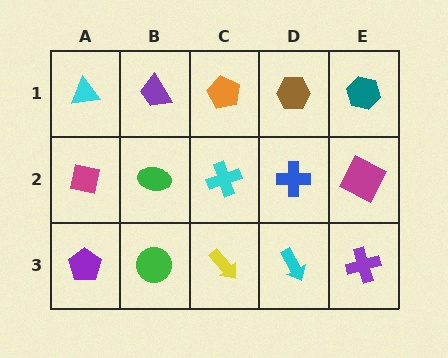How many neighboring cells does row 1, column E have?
2.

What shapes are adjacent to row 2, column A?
A cyan triangle (row 1, column A), a purple pentagon (row 3, column A), a green ellipse (row 2, column B).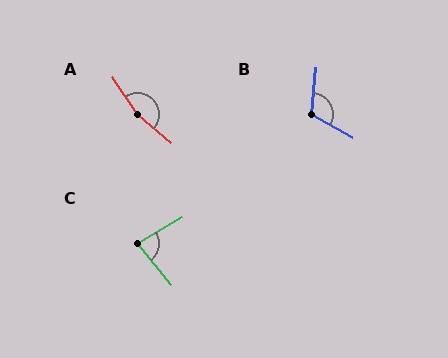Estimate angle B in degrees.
Approximately 113 degrees.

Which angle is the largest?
A, at approximately 163 degrees.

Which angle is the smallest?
C, at approximately 82 degrees.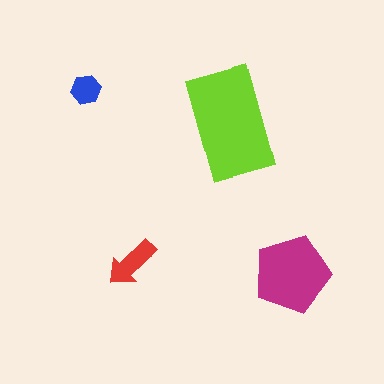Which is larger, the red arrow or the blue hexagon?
The red arrow.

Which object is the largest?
The lime rectangle.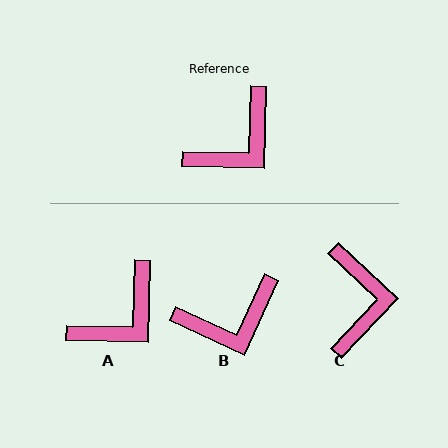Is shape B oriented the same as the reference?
No, it is off by about 23 degrees.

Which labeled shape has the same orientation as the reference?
A.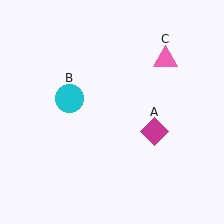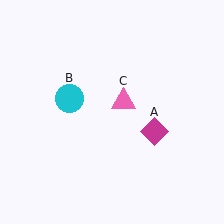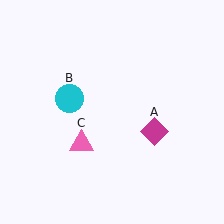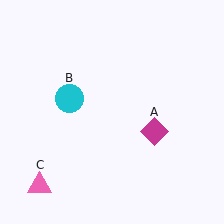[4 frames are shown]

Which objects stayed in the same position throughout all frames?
Magenta diamond (object A) and cyan circle (object B) remained stationary.